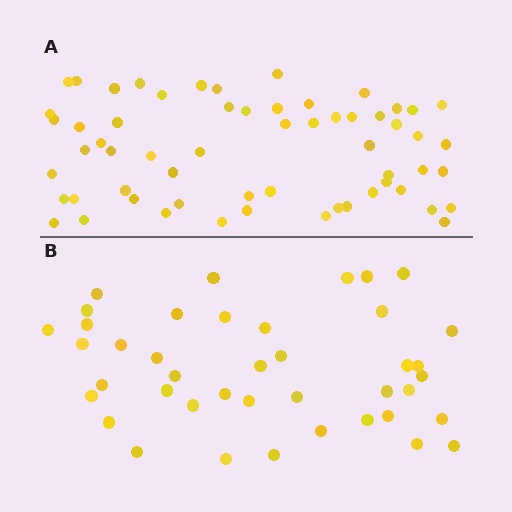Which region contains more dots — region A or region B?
Region A (the top region) has more dots.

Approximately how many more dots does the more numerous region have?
Region A has approximately 20 more dots than region B.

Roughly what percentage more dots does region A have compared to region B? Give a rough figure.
About 45% more.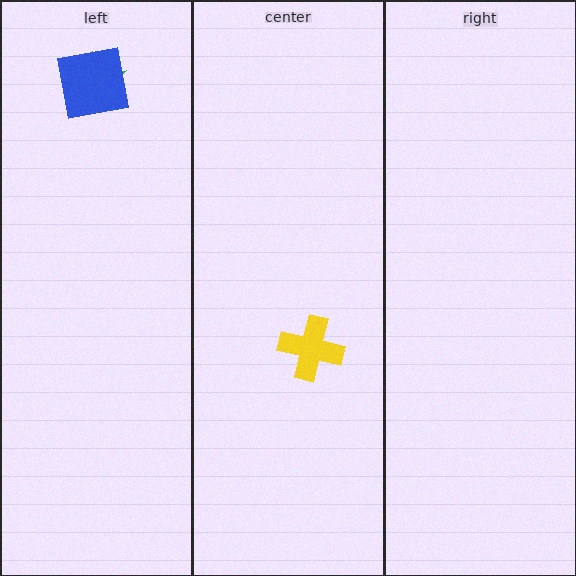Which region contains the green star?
The left region.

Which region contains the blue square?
The left region.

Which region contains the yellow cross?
The center region.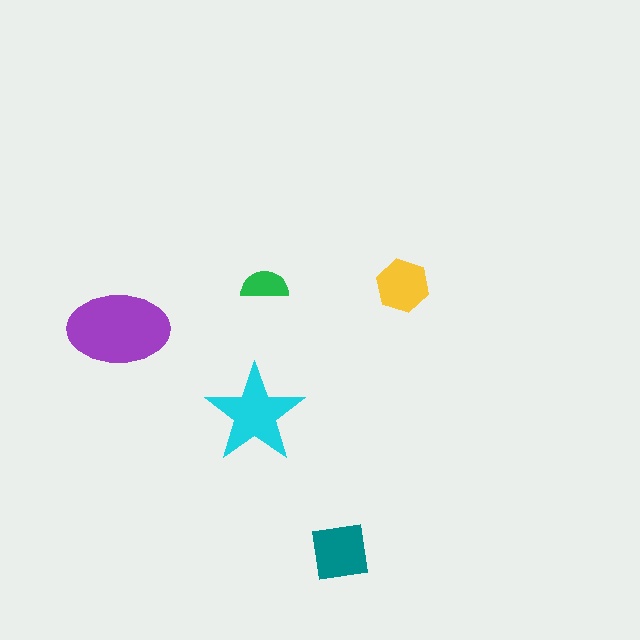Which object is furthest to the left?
The purple ellipse is leftmost.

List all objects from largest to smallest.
The purple ellipse, the cyan star, the teal square, the yellow hexagon, the green semicircle.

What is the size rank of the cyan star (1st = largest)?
2nd.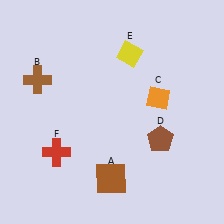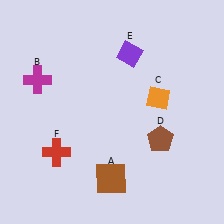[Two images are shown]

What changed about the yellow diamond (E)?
In Image 1, E is yellow. In Image 2, it changed to purple.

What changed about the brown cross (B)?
In Image 1, B is brown. In Image 2, it changed to magenta.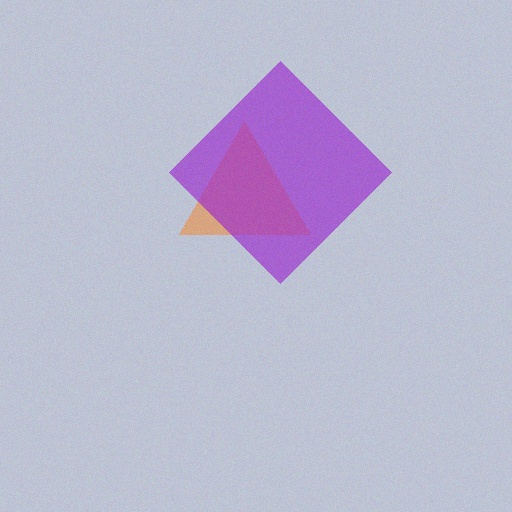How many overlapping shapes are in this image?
There are 2 overlapping shapes in the image.